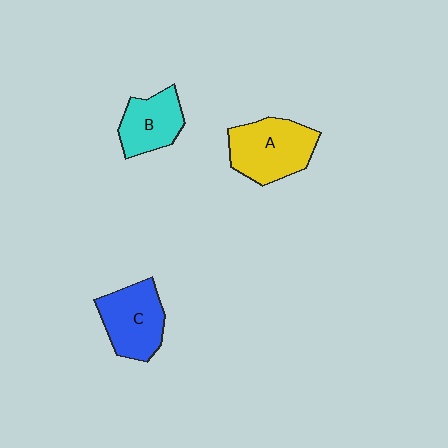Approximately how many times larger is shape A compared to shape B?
Approximately 1.4 times.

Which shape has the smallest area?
Shape B (cyan).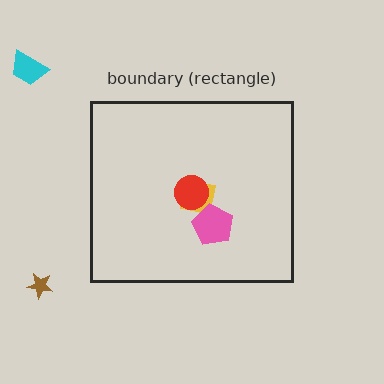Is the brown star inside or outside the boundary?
Outside.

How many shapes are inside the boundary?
3 inside, 2 outside.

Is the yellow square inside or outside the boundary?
Inside.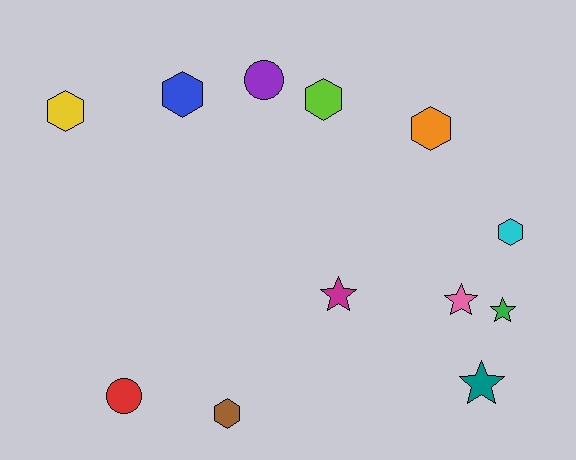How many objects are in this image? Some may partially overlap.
There are 12 objects.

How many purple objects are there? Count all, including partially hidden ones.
There is 1 purple object.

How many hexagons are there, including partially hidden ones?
There are 6 hexagons.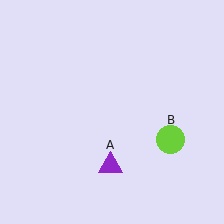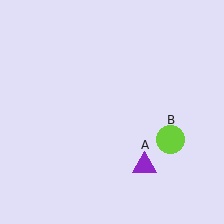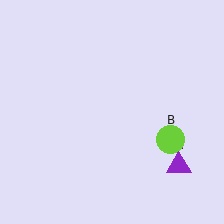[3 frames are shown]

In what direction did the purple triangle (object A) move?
The purple triangle (object A) moved right.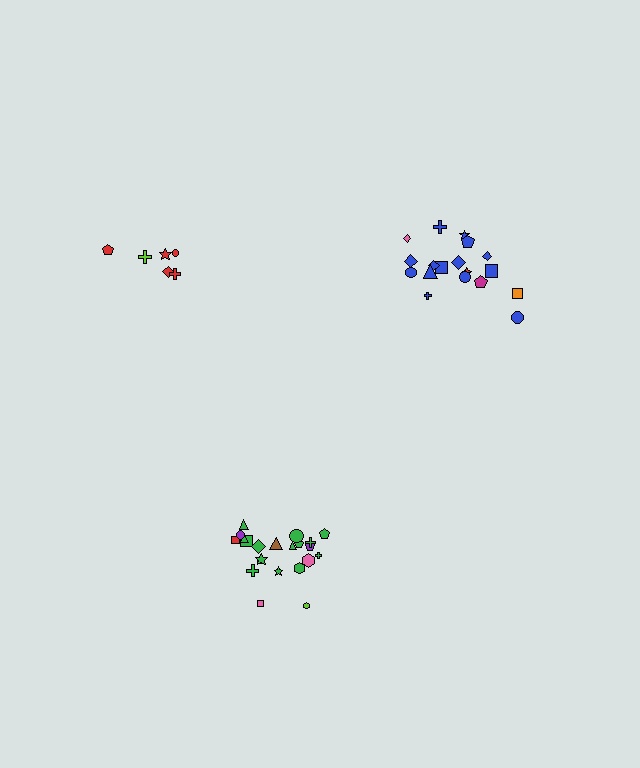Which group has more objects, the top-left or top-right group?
The top-right group.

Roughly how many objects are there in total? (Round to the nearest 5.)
Roughly 45 objects in total.